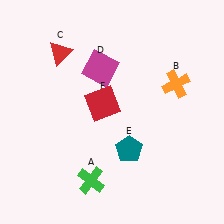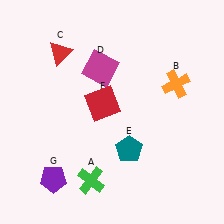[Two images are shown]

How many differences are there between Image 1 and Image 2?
There is 1 difference between the two images.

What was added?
A purple pentagon (G) was added in Image 2.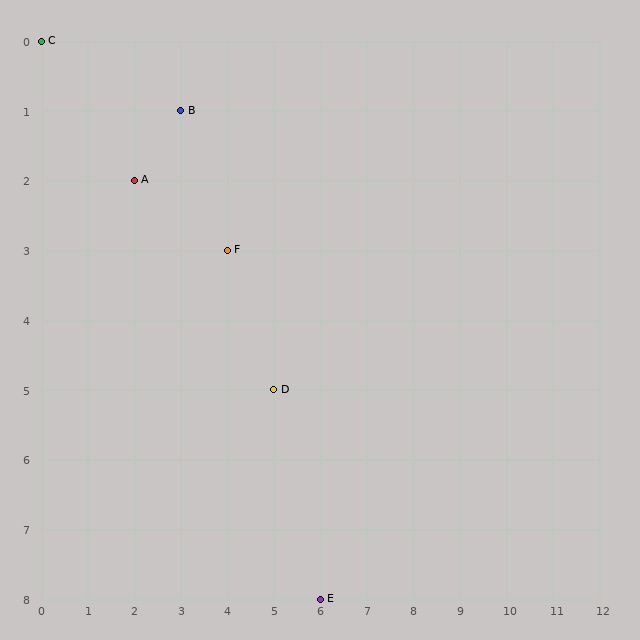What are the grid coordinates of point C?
Point C is at grid coordinates (0, 0).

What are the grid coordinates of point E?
Point E is at grid coordinates (6, 8).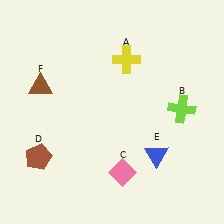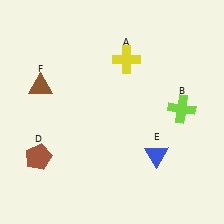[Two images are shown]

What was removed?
The pink diamond (C) was removed in Image 2.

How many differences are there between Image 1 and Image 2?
There is 1 difference between the two images.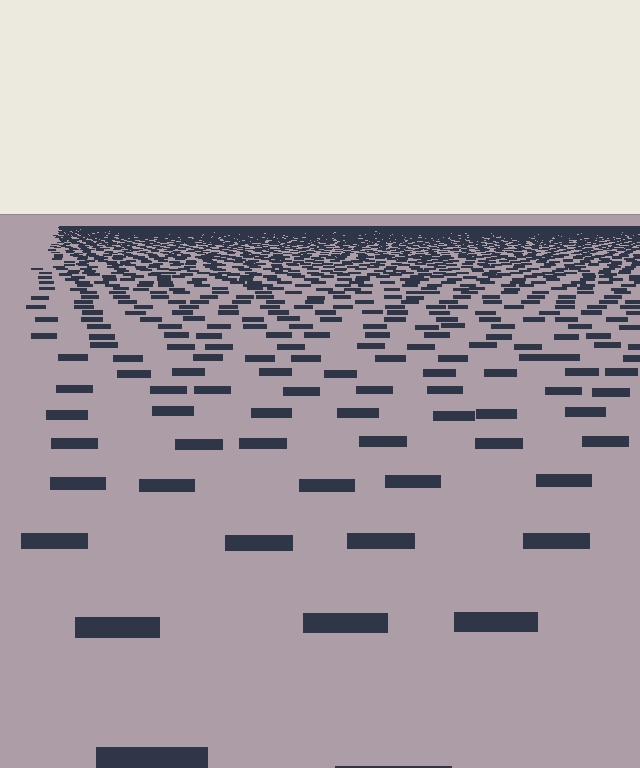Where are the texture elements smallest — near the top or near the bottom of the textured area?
Near the top.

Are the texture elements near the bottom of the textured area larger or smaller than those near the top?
Larger. Near the bottom, elements are closer to the viewer and appear at a bigger on-screen size.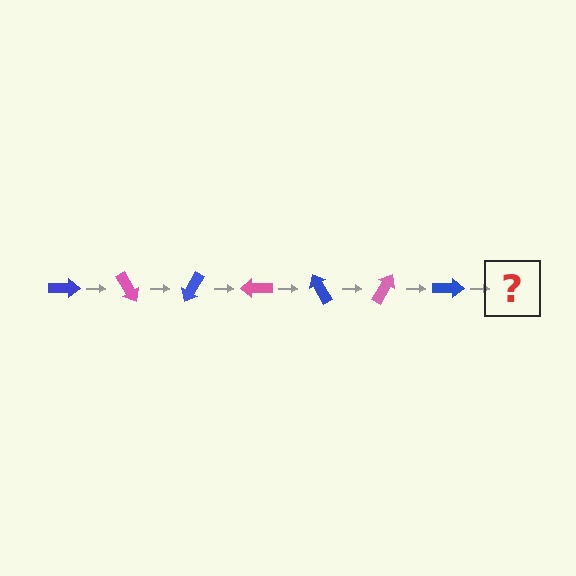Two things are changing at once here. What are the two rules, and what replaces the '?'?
The two rules are that it rotates 60 degrees each step and the color cycles through blue and pink. The '?' should be a pink arrow, rotated 420 degrees from the start.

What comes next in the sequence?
The next element should be a pink arrow, rotated 420 degrees from the start.